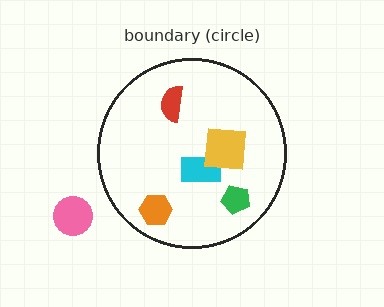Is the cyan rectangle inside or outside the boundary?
Inside.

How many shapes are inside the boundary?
5 inside, 1 outside.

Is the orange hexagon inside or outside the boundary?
Inside.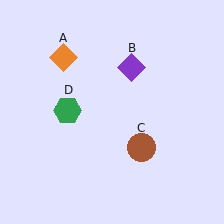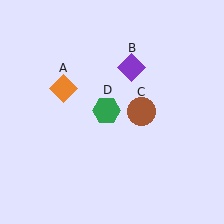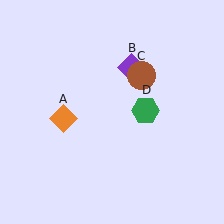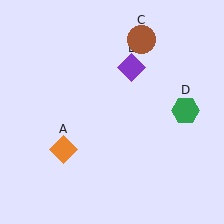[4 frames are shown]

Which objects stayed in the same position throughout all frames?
Purple diamond (object B) remained stationary.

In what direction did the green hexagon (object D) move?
The green hexagon (object D) moved right.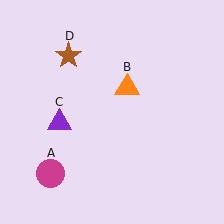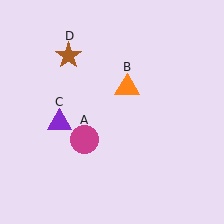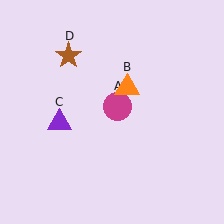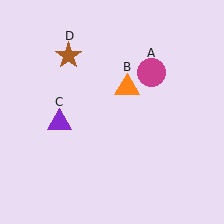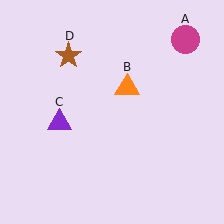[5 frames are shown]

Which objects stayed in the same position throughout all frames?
Orange triangle (object B) and purple triangle (object C) and brown star (object D) remained stationary.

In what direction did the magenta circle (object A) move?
The magenta circle (object A) moved up and to the right.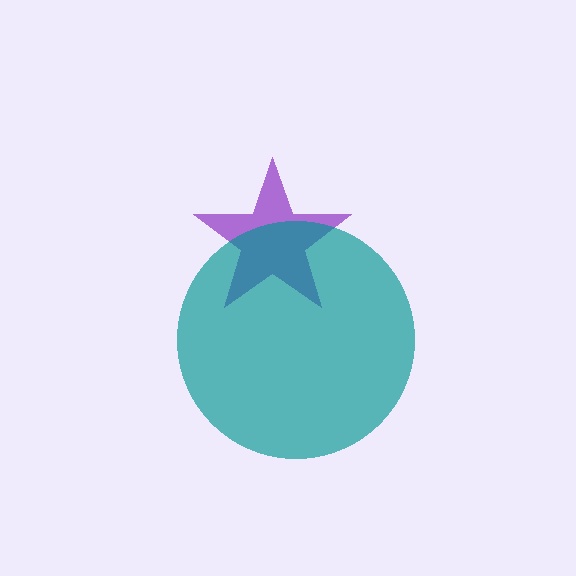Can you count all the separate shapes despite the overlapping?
Yes, there are 2 separate shapes.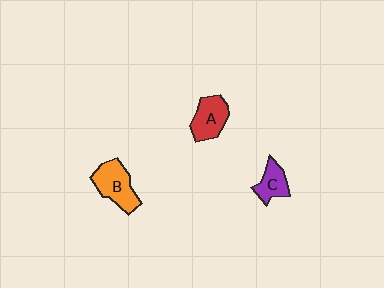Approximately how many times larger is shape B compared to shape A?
Approximately 1.2 times.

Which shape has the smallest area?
Shape C (purple).